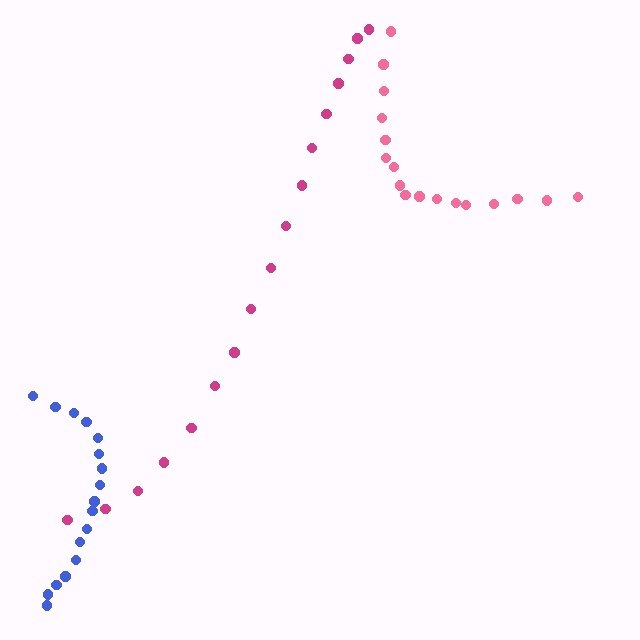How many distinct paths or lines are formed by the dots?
There are 3 distinct paths.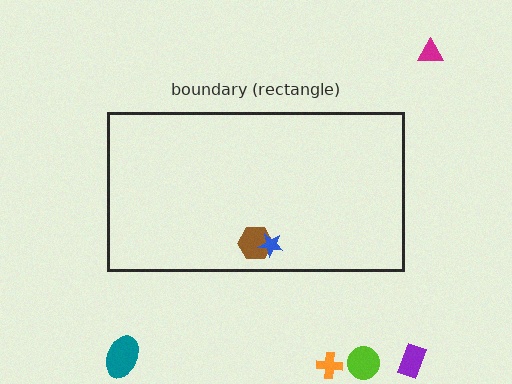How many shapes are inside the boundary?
2 inside, 5 outside.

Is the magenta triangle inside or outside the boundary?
Outside.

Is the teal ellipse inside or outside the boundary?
Outside.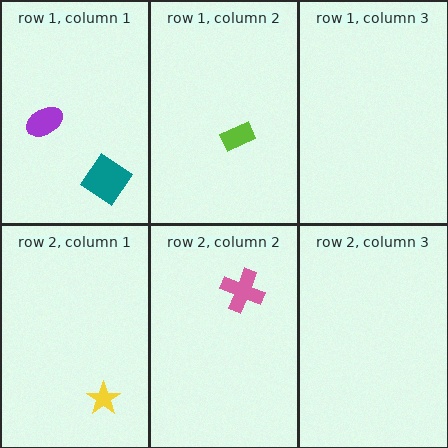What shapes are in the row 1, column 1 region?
The teal diamond, the purple ellipse.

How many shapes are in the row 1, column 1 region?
2.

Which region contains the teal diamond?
The row 1, column 1 region.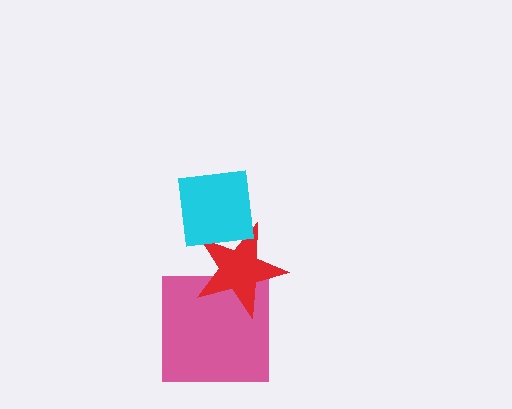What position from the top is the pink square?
The pink square is 3rd from the top.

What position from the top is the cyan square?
The cyan square is 1st from the top.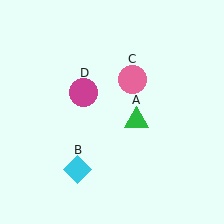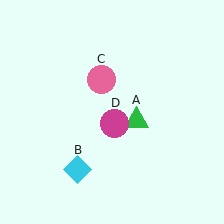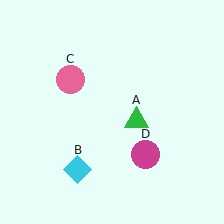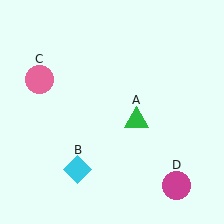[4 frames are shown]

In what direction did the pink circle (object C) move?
The pink circle (object C) moved left.